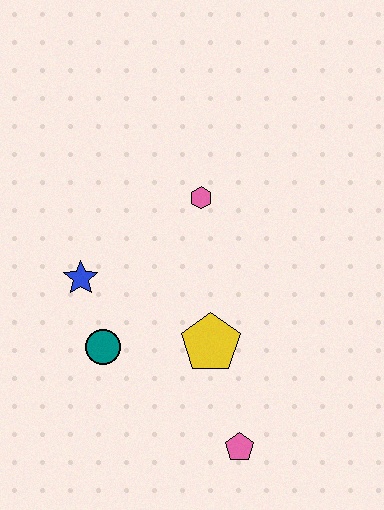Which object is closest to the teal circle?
The blue star is closest to the teal circle.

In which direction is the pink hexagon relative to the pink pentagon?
The pink hexagon is above the pink pentagon.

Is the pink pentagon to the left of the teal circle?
No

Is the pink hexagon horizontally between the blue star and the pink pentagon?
Yes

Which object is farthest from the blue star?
The pink pentagon is farthest from the blue star.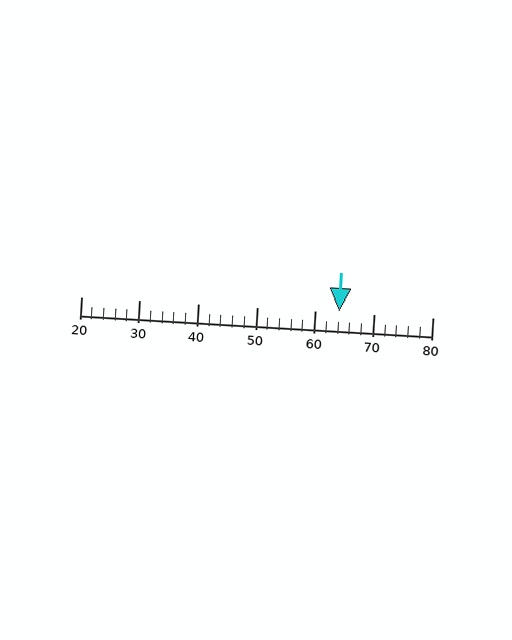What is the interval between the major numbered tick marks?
The major tick marks are spaced 10 units apart.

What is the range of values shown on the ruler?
The ruler shows values from 20 to 80.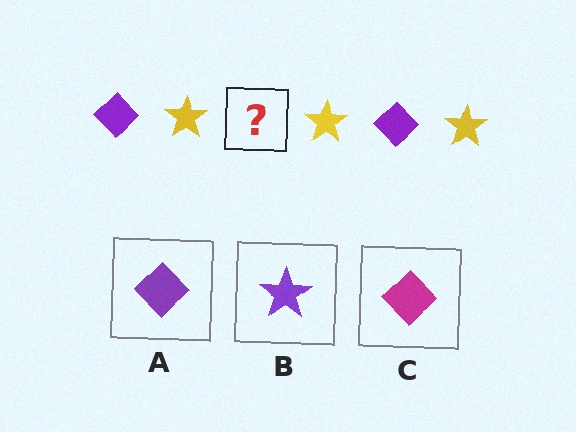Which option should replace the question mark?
Option A.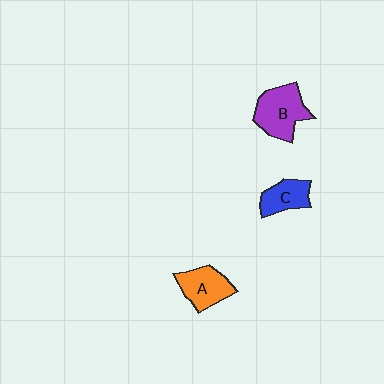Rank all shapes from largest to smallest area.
From largest to smallest: B (purple), A (orange), C (blue).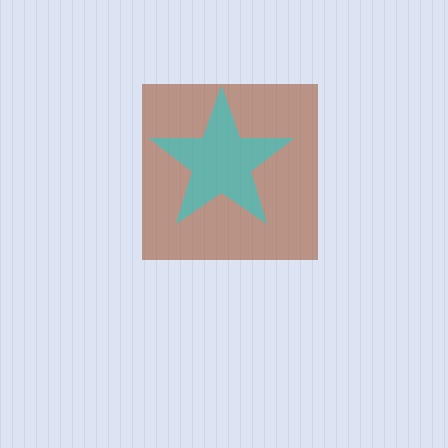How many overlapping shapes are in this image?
There are 2 overlapping shapes in the image.